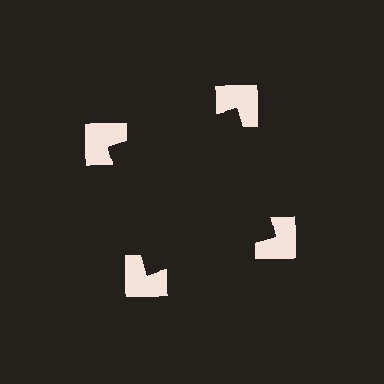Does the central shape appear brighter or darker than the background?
It typically appears slightly darker than the background, even though no actual brightness change is drawn.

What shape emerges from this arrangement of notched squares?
An illusory square — its edges are inferred from the aligned wedge cuts in the notched squares, not physically drawn.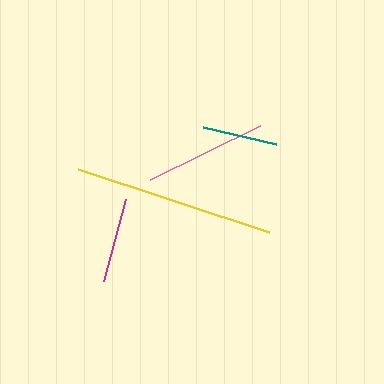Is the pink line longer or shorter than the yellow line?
The yellow line is longer than the pink line.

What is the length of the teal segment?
The teal segment is approximately 75 pixels long.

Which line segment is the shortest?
The teal line is the shortest at approximately 75 pixels.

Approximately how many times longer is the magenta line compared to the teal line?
The magenta line is approximately 1.1 times the length of the teal line.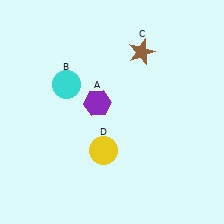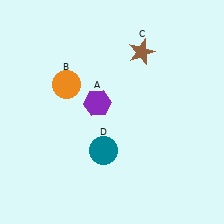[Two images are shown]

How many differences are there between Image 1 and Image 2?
There are 2 differences between the two images.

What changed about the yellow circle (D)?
In Image 1, D is yellow. In Image 2, it changed to teal.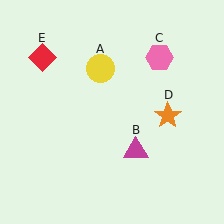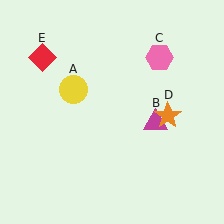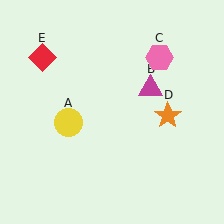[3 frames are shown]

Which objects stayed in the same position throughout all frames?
Pink hexagon (object C) and orange star (object D) and red diamond (object E) remained stationary.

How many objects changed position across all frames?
2 objects changed position: yellow circle (object A), magenta triangle (object B).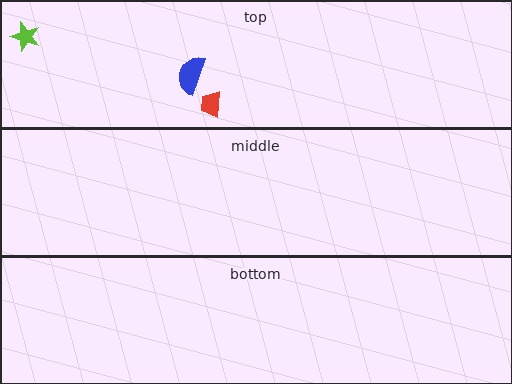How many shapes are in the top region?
3.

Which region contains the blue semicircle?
The top region.